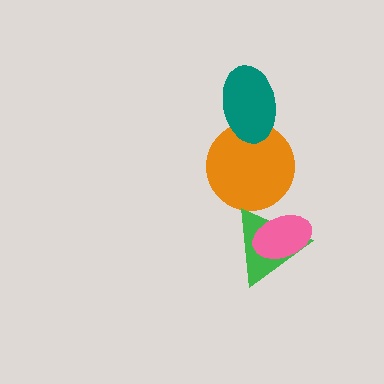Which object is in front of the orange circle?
The teal ellipse is in front of the orange circle.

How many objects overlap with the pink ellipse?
1 object overlaps with the pink ellipse.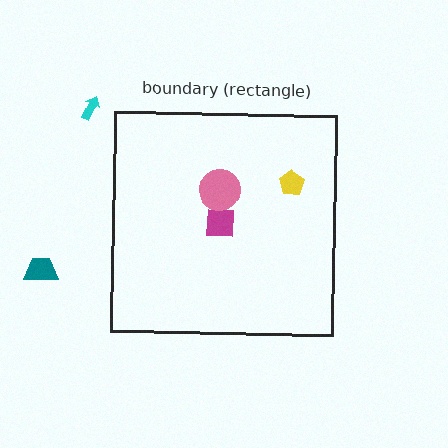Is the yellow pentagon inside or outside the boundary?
Inside.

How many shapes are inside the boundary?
3 inside, 2 outside.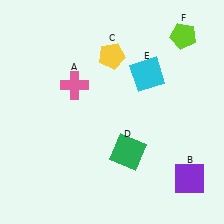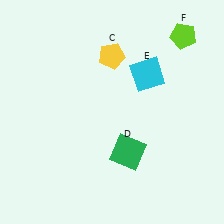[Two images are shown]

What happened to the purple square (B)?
The purple square (B) was removed in Image 2. It was in the bottom-right area of Image 1.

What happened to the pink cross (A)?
The pink cross (A) was removed in Image 2. It was in the top-left area of Image 1.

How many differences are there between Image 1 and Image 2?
There are 2 differences between the two images.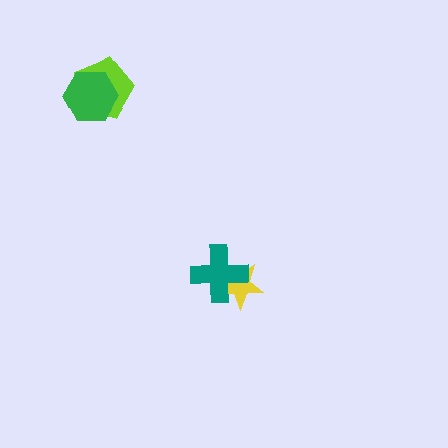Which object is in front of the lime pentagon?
The green hexagon is in front of the lime pentagon.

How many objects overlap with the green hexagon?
1 object overlaps with the green hexagon.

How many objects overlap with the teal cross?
1 object overlaps with the teal cross.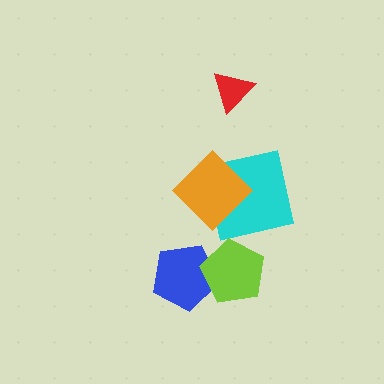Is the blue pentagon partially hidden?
Yes, it is partially covered by another shape.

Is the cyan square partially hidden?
Yes, it is partially covered by another shape.